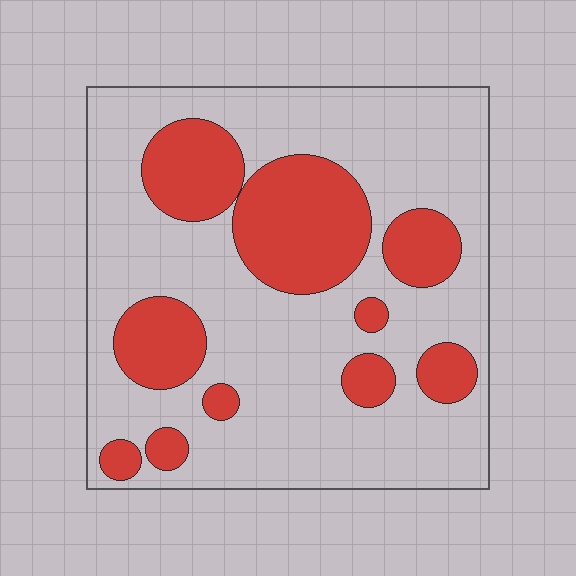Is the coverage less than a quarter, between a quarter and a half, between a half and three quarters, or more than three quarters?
Between a quarter and a half.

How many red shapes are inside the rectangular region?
10.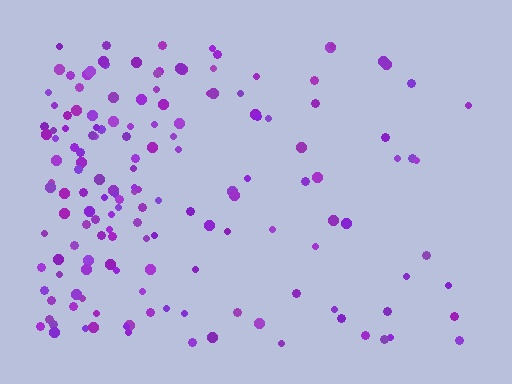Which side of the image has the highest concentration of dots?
The left.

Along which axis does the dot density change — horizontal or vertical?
Horizontal.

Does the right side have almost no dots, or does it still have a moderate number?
Still a moderate number, just noticeably fewer than the left.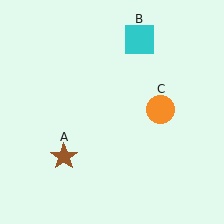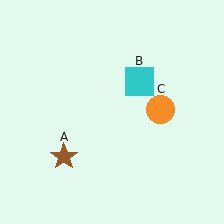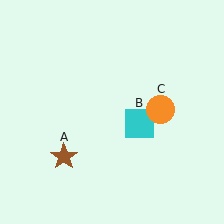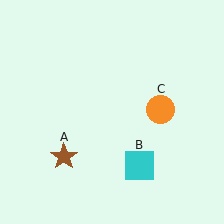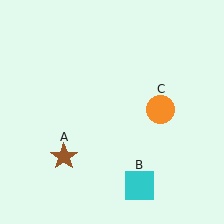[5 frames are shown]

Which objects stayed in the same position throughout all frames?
Brown star (object A) and orange circle (object C) remained stationary.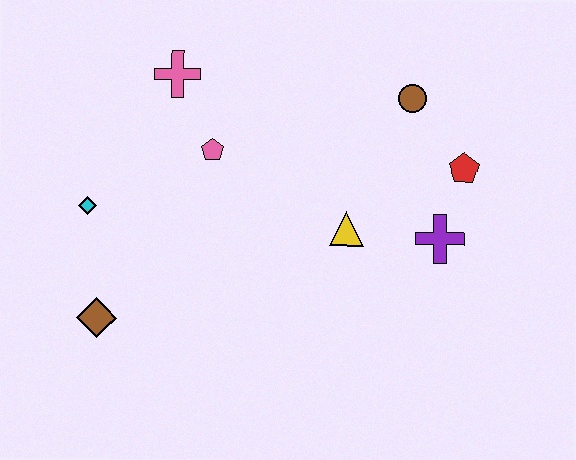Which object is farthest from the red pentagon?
The brown diamond is farthest from the red pentagon.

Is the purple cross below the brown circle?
Yes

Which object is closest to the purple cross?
The red pentagon is closest to the purple cross.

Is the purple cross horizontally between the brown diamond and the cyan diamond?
No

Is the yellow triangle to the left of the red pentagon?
Yes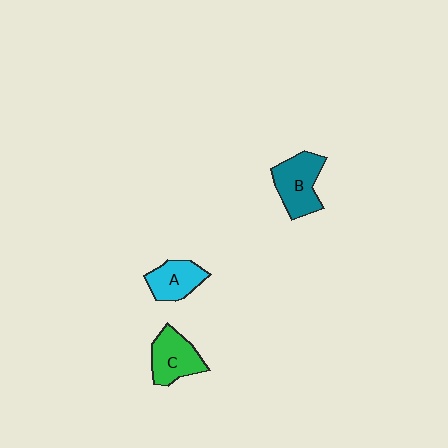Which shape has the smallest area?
Shape A (cyan).